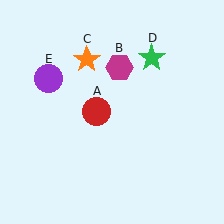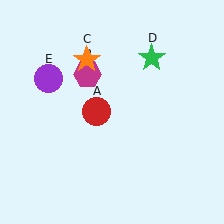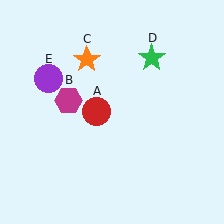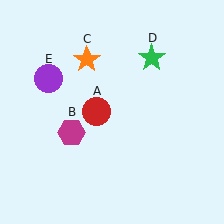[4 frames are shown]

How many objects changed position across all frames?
1 object changed position: magenta hexagon (object B).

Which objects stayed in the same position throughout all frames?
Red circle (object A) and orange star (object C) and green star (object D) and purple circle (object E) remained stationary.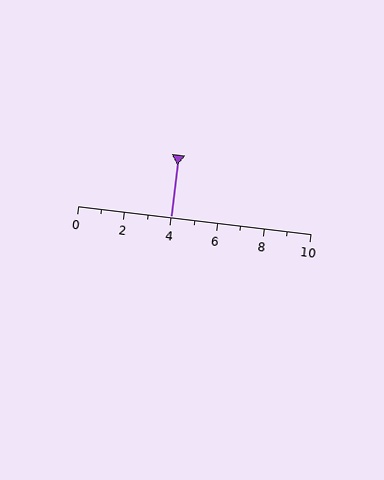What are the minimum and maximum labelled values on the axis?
The axis runs from 0 to 10.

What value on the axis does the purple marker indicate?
The marker indicates approximately 4.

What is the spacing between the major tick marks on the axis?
The major ticks are spaced 2 apart.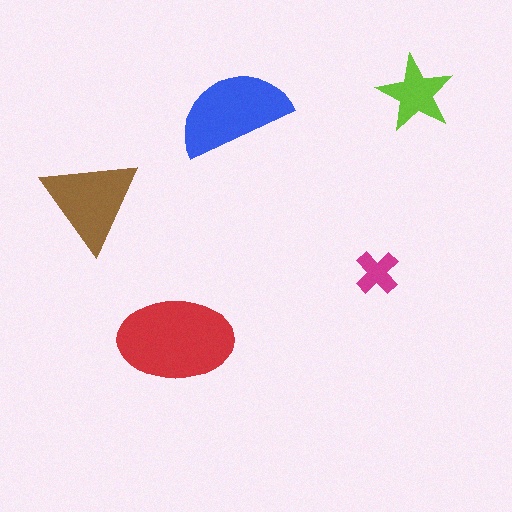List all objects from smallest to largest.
The magenta cross, the lime star, the brown triangle, the blue semicircle, the red ellipse.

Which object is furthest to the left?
The brown triangle is leftmost.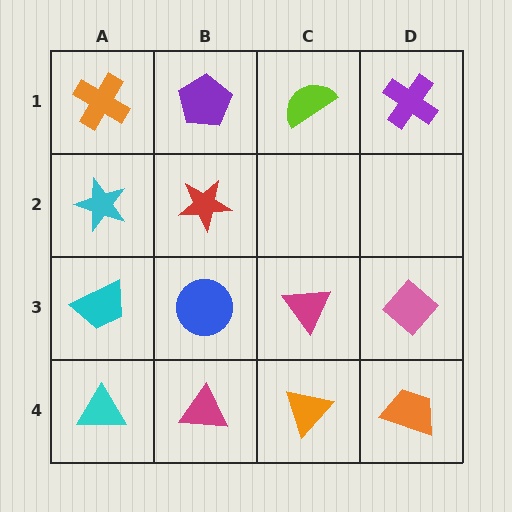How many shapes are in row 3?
4 shapes.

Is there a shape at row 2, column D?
No, that cell is empty.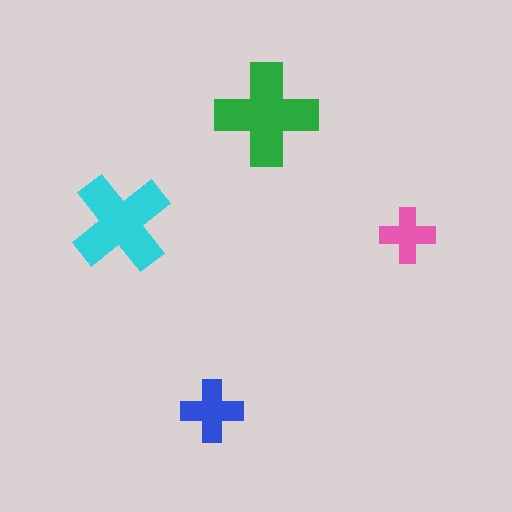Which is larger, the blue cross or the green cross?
The green one.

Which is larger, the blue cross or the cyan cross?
The cyan one.